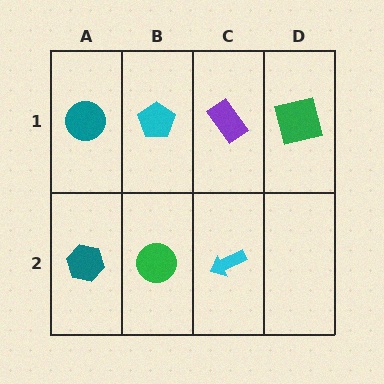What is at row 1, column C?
A purple rectangle.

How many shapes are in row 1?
4 shapes.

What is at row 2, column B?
A green circle.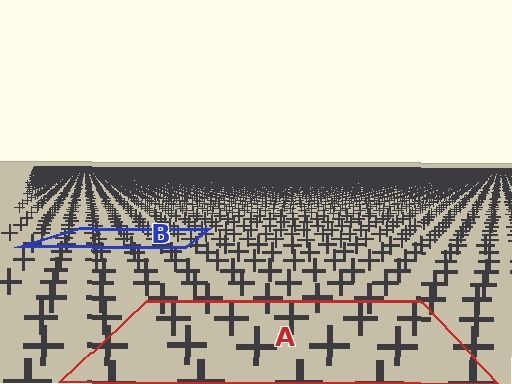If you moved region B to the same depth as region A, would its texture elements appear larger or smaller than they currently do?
They would appear larger. At a closer depth, the same texture elements are projected at a bigger on-screen size.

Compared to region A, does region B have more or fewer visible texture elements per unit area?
Region B has more texture elements per unit area — they are packed more densely because it is farther away.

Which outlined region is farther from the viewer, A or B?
Region B is farther from the viewer — the texture elements inside it appear smaller and more densely packed.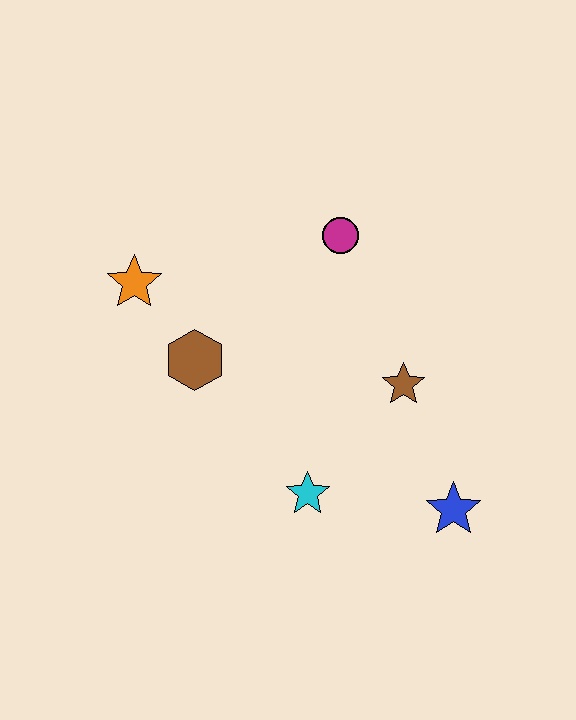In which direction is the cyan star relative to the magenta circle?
The cyan star is below the magenta circle.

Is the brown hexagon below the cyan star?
No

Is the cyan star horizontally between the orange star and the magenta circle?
Yes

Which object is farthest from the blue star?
The orange star is farthest from the blue star.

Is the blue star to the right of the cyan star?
Yes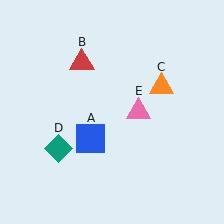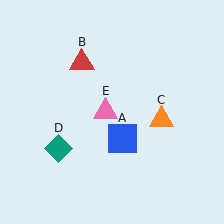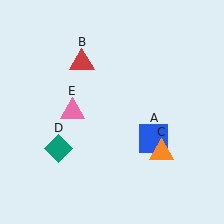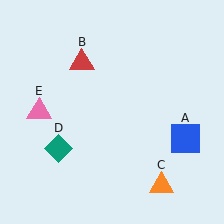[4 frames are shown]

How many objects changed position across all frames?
3 objects changed position: blue square (object A), orange triangle (object C), pink triangle (object E).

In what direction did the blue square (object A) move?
The blue square (object A) moved right.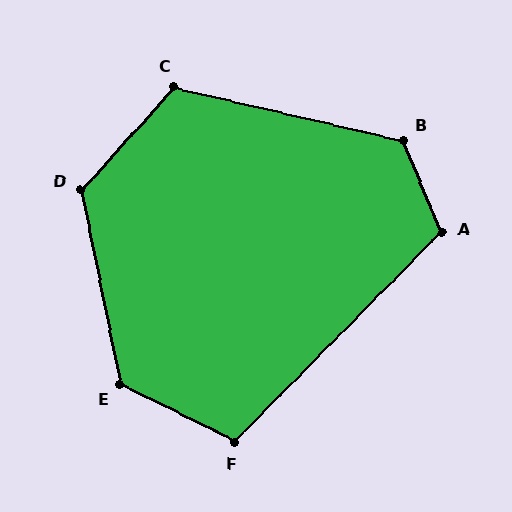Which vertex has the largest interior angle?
E, at approximately 128 degrees.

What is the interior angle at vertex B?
Approximately 126 degrees (obtuse).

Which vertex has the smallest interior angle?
F, at approximately 108 degrees.